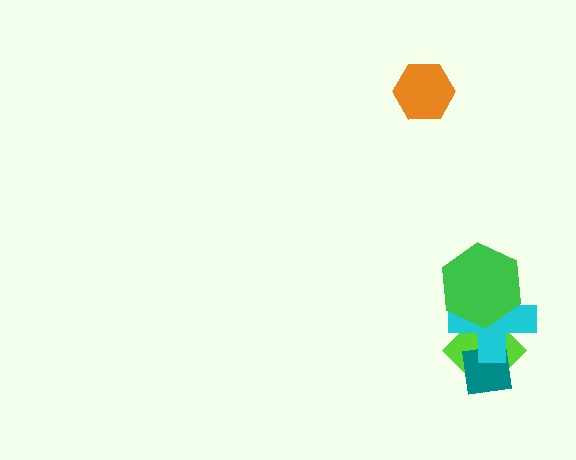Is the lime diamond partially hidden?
Yes, it is partially covered by another shape.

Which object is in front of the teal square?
The cyan cross is in front of the teal square.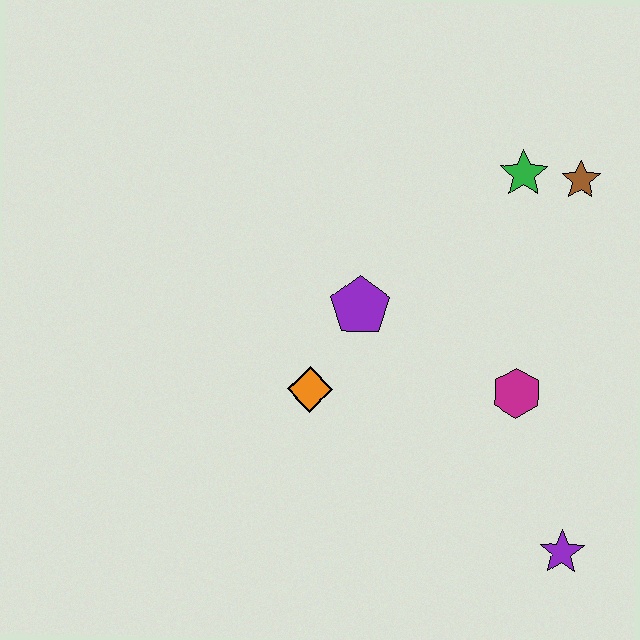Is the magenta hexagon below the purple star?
No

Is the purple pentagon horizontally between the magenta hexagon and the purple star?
No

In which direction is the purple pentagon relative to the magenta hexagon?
The purple pentagon is to the left of the magenta hexagon.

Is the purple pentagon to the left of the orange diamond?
No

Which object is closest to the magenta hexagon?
The purple star is closest to the magenta hexagon.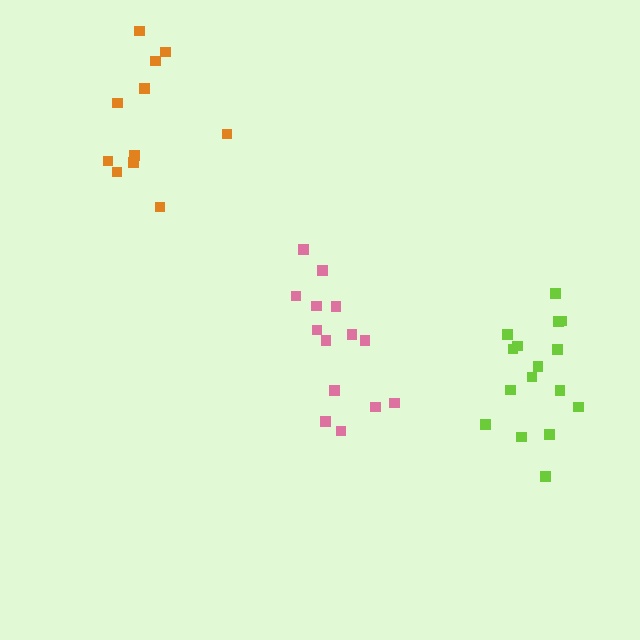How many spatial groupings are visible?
There are 3 spatial groupings.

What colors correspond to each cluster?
The clusters are colored: pink, orange, lime.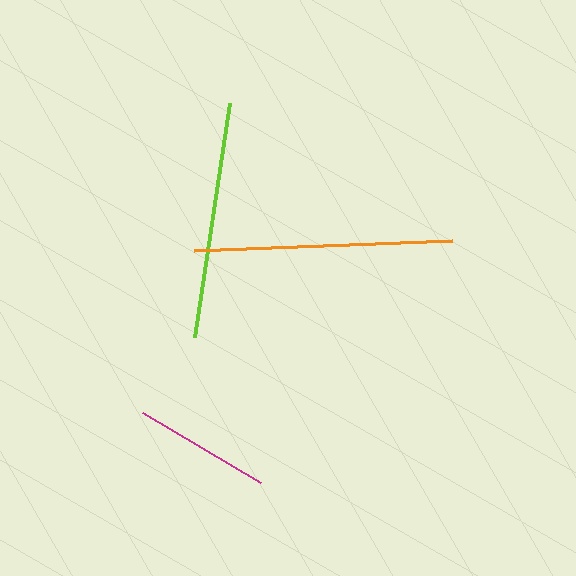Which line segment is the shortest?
The magenta line is the shortest at approximately 138 pixels.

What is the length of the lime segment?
The lime segment is approximately 237 pixels long.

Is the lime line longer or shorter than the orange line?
The orange line is longer than the lime line.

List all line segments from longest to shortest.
From longest to shortest: orange, lime, magenta.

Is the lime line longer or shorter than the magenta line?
The lime line is longer than the magenta line.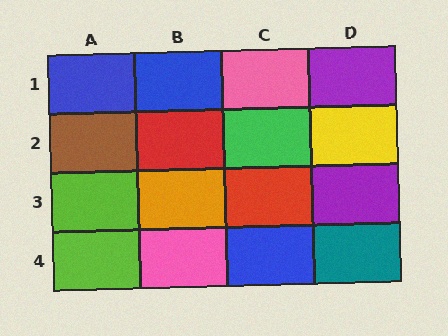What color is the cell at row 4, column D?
Teal.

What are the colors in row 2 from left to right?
Brown, red, green, yellow.